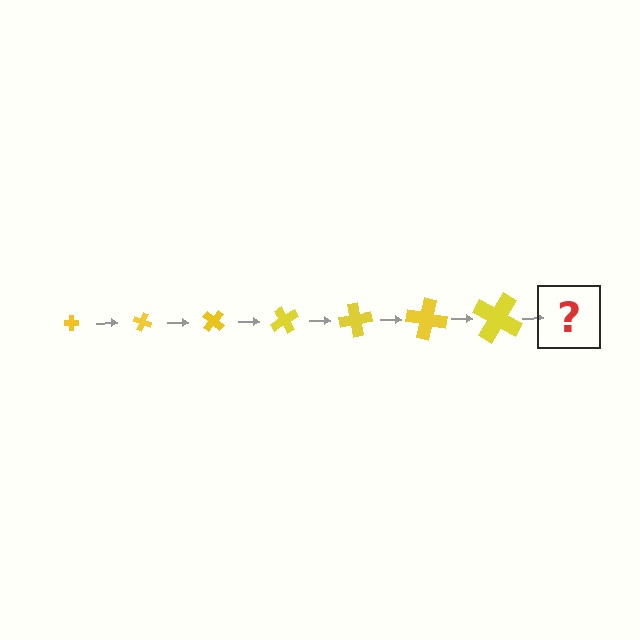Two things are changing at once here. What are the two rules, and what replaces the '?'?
The two rules are that the cross grows larger each step and it rotates 20 degrees each step. The '?' should be a cross, larger than the previous one and rotated 140 degrees from the start.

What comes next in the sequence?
The next element should be a cross, larger than the previous one and rotated 140 degrees from the start.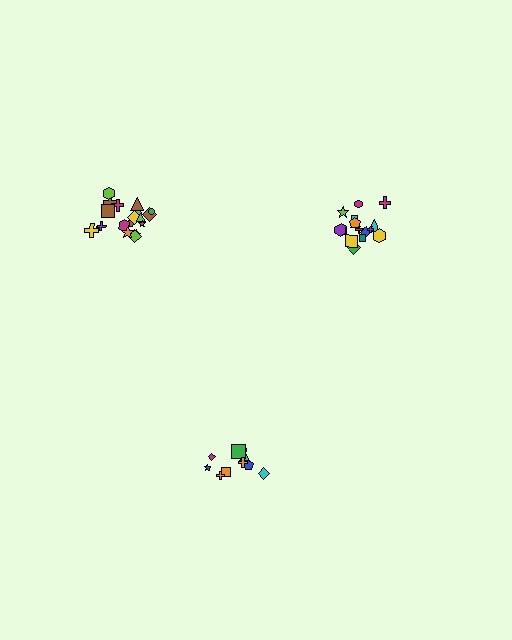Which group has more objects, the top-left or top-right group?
The top-left group.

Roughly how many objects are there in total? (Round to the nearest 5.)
Roughly 45 objects in total.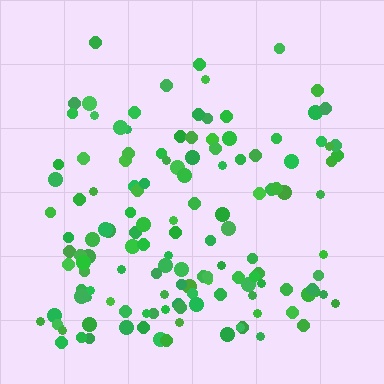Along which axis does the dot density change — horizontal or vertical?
Vertical.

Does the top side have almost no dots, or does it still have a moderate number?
Still a moderate number, just noticeably fewer than the bottom.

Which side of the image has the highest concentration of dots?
The bottom.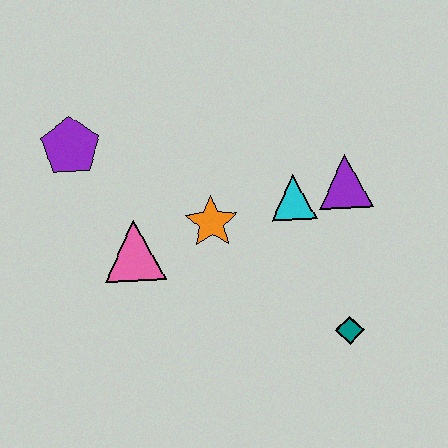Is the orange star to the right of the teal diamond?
No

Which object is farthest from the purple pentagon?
The teal diamond is farthest from the purple pentagon.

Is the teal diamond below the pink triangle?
Yes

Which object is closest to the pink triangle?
The orange star is closest to the pink triangle.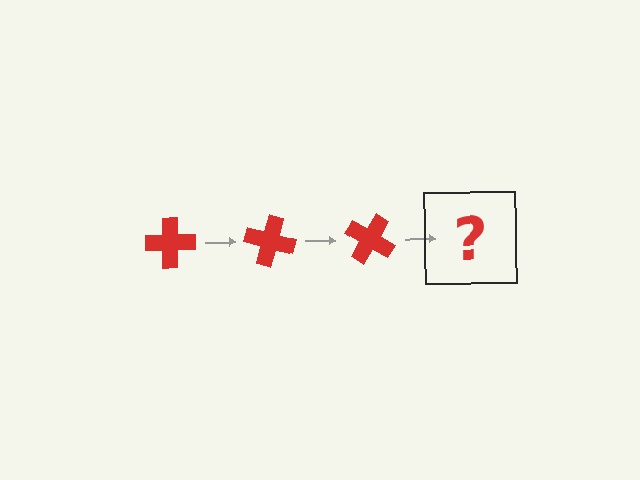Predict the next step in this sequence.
The next step is a red cross rotated 45 degrees.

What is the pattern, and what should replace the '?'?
The pattern is that the cross rotates 15 degrees each step. The '?' should be a red cross rotated 45 degrees.